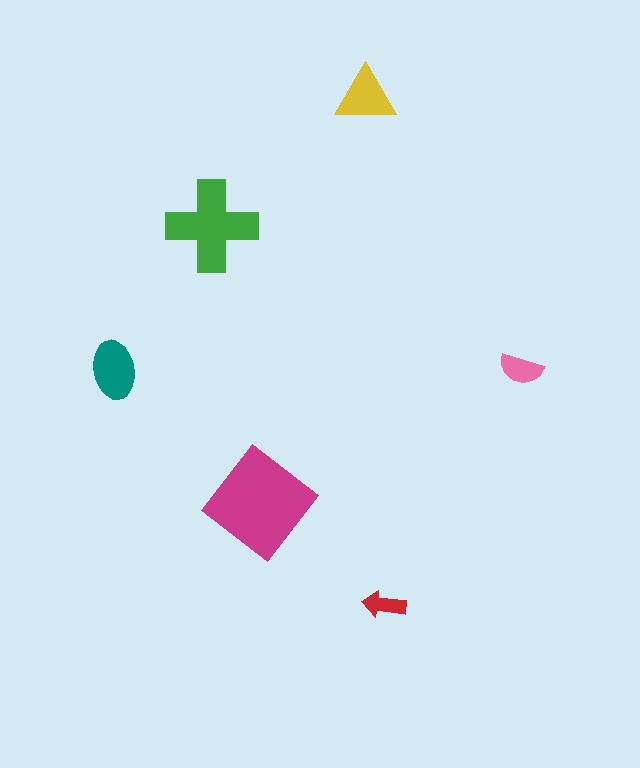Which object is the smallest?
The red arrow.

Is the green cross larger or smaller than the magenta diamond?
Smaller.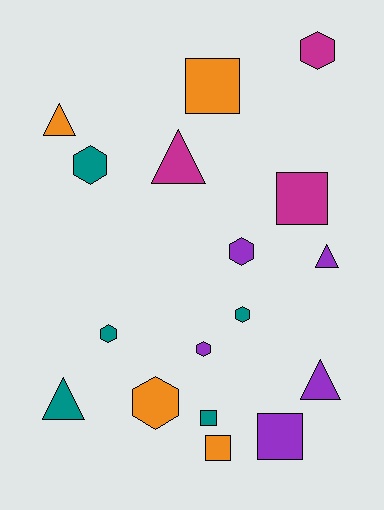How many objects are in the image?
There are 17 objects.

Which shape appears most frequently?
Hexagon, with 7 objects.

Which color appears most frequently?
Teal, with 5 objects.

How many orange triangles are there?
There is 1 orange triangle.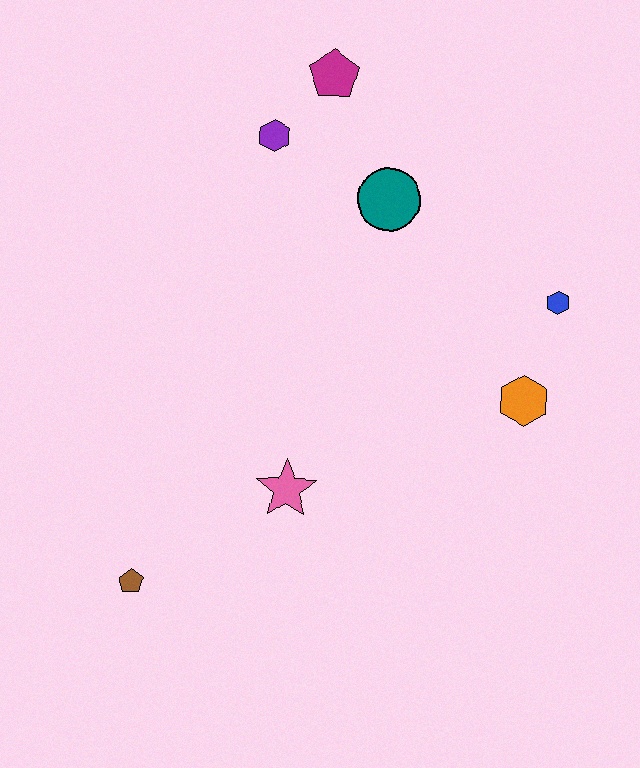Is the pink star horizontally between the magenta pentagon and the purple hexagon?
Yes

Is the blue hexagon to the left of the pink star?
No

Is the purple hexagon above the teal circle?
Yes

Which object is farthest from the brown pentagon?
The magenta pentagon is farthest from the brown pentagon.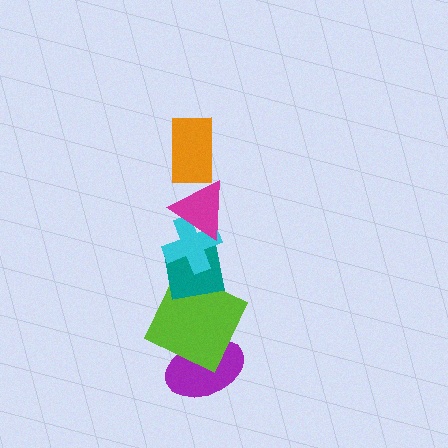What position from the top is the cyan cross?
The cyan cross is 3rd from the top.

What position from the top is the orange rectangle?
The orange rectangle is 1st from the top.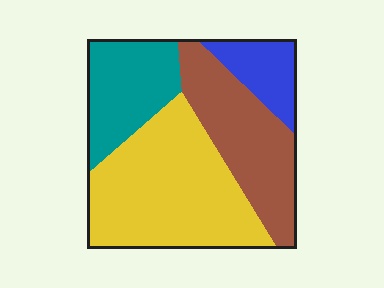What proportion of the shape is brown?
Brown takes up about one quarter (1/4) of the shape.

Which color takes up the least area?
Blue, at roughly 10%.